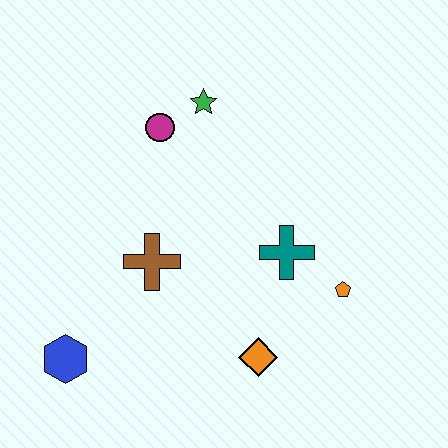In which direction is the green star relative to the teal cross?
The green star is above the teal cross.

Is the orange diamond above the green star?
No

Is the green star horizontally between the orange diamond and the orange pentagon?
No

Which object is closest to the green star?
The magenta circle is closest to the green star.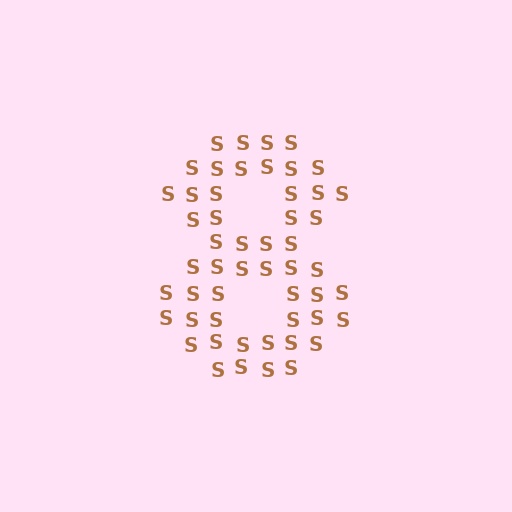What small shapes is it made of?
It is made of small letter S's.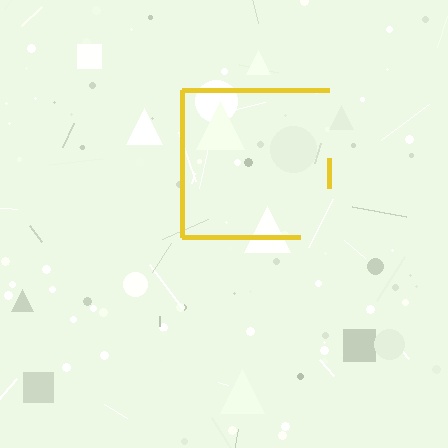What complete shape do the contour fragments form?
The contour fragments form a square.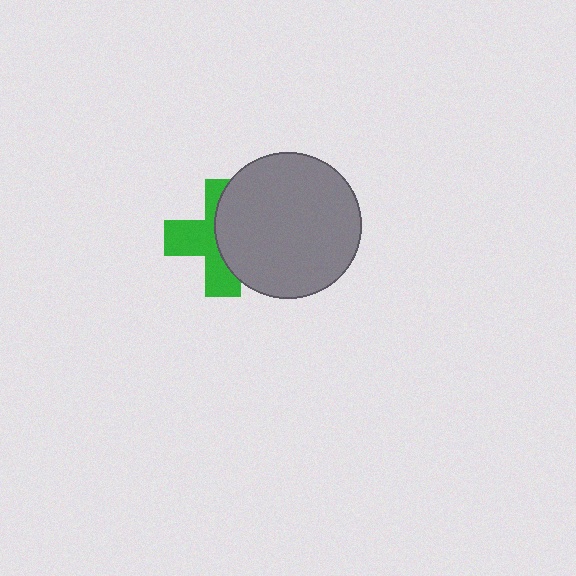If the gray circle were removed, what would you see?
You would see the complete green cross.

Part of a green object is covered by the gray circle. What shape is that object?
It is a cross.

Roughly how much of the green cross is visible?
About half of it is visible (roughly 51%).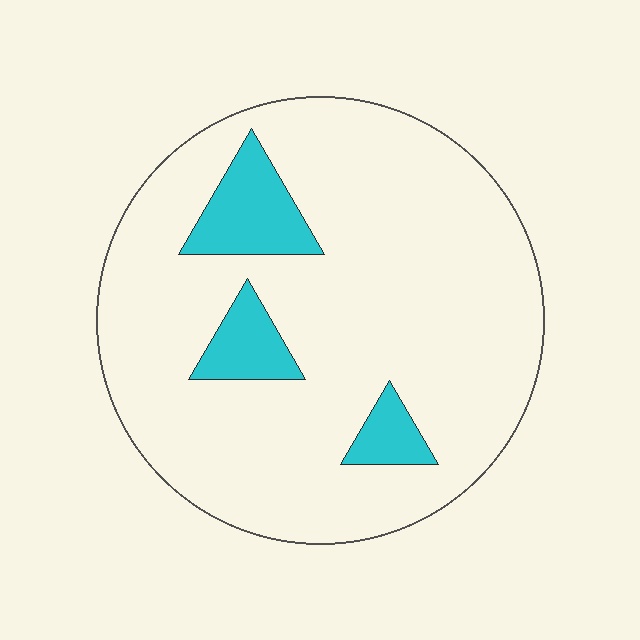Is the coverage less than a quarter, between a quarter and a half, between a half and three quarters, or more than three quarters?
Less than a quarter.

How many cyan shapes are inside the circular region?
3.